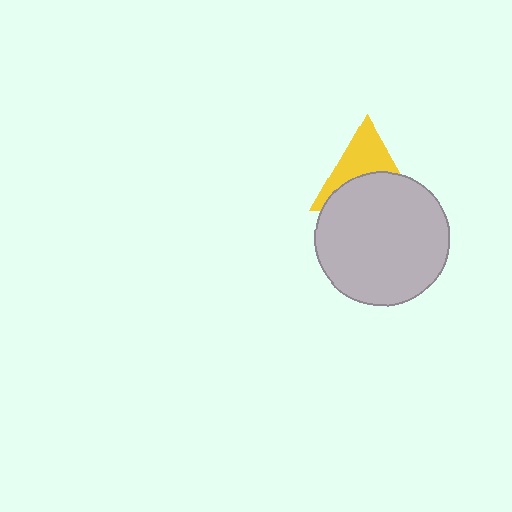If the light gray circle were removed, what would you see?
You would see the complete yellow triangle.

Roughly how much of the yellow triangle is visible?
About half of it is visible (roughly 47%).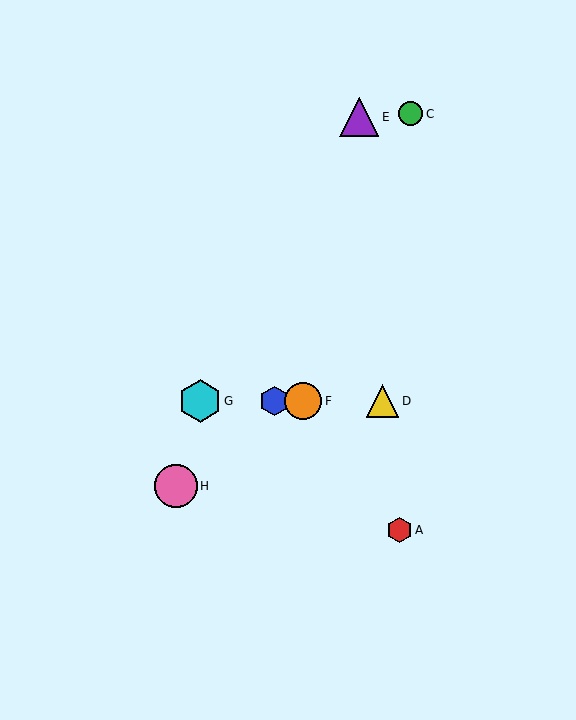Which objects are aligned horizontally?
Objects B, D, F, G are aligned horizontally.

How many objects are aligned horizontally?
4 objects (B, D, F, G) are aligned horizontally.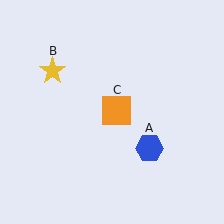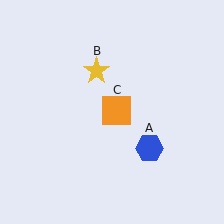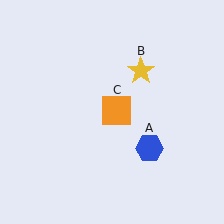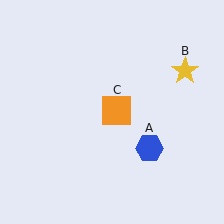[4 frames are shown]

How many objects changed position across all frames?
1 object changed position: yellow star (object B).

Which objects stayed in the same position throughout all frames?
Blue hexagon (object A) and orange square (object C) remained stationary.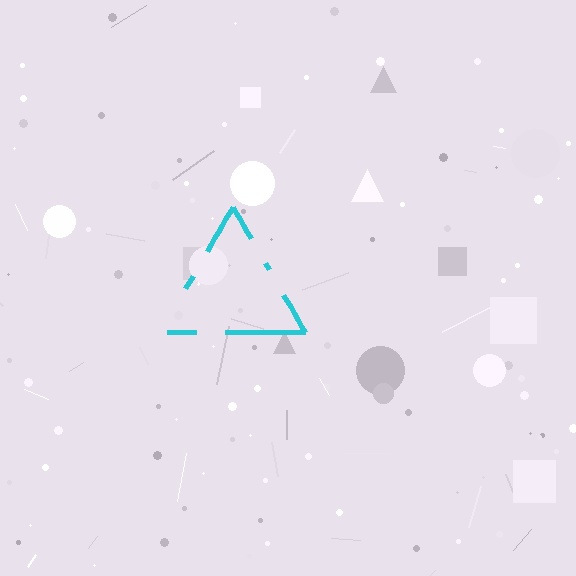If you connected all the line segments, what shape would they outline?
They would outline a triangle.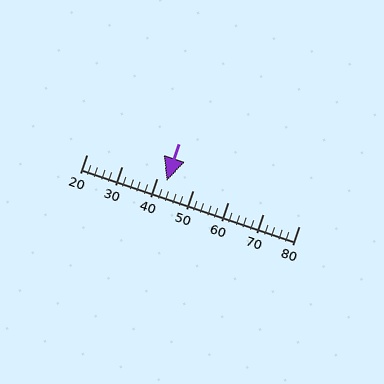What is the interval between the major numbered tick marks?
The major tick marks are spaced 10 units apart.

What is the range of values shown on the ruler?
The ruler shows values from 20 to 80.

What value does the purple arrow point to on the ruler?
The purple arrow points to approximately 43.